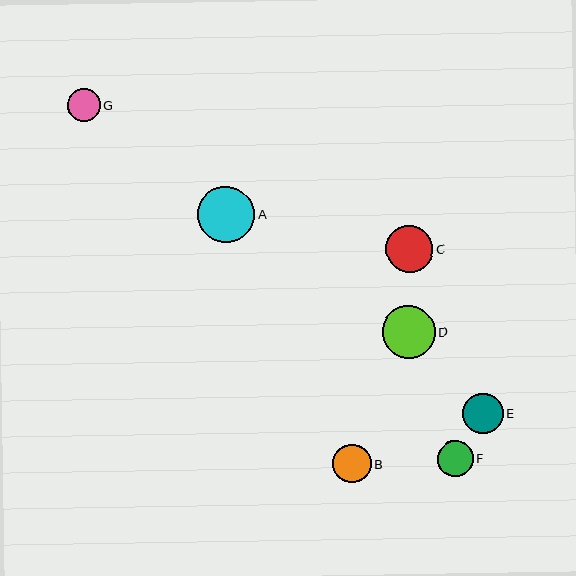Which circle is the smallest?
Circle G is the smallest with a size of approximately 33 pixels.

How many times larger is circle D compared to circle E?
Circle D is approximately 1.3 times the size of circle E.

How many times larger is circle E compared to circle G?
Circle E is approximately 1.2 times the size of circle G.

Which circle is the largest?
Circle A is the largest with a size of approximately 57 pixels.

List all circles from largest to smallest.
From largest to smallest: A, D, C, E, B, F, G.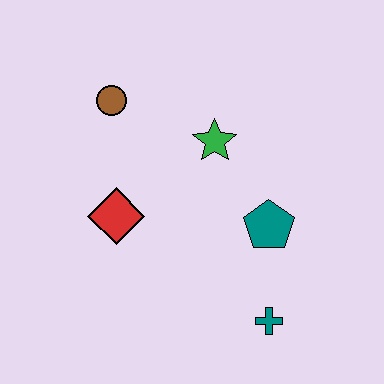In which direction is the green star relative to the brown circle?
The green star is to the right of the brown circle.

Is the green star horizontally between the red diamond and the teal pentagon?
Yes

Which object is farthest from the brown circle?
The teal cross is farthest from the brown circle.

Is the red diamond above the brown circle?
No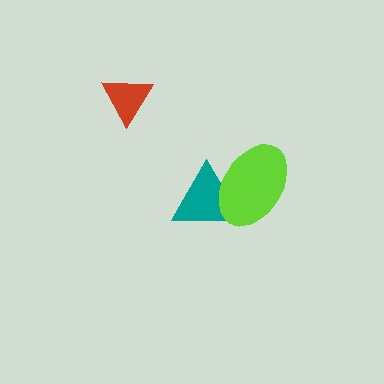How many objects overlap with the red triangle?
0 objects overlap with the red triangle.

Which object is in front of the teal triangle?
The lime ellipse is in front of the teal triangle.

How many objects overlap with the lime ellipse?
1 object overlaps with the lime ellipse.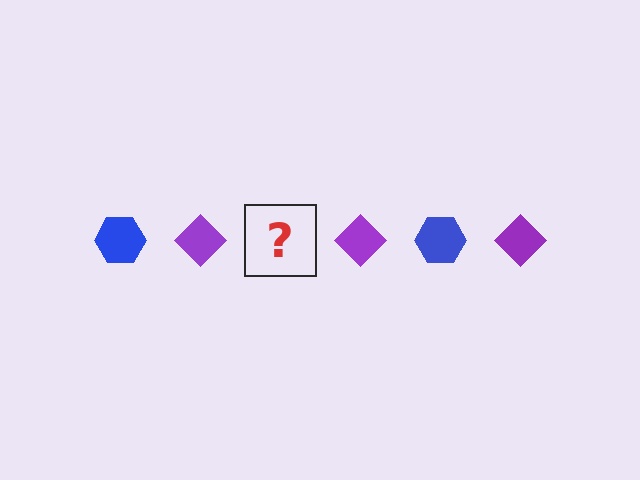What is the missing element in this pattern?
The missing element is a blue hexagon.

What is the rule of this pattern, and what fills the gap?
The rule is that the pattern alternates between blue hexagon and purple diamond. The gap should be filled with a blue hexagon.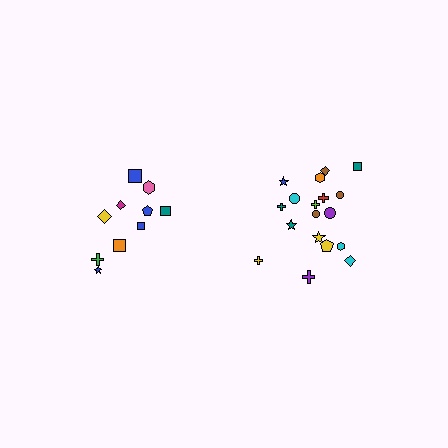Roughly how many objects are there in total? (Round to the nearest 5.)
Roughly 30 objects in total.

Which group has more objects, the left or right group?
The right group.